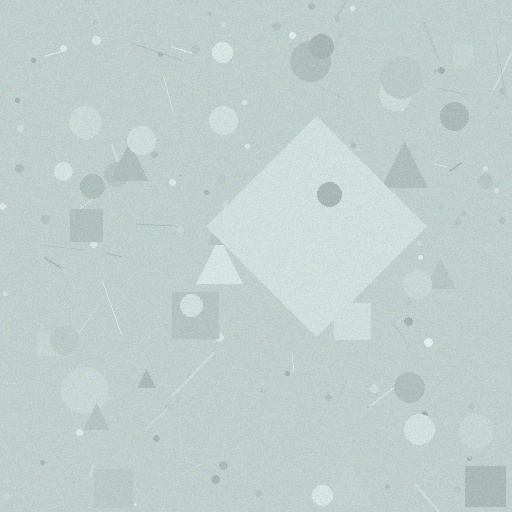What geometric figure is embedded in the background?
A diamond is embedded in the background.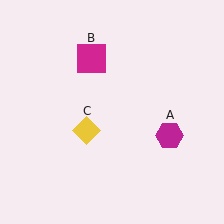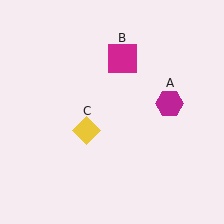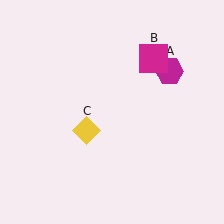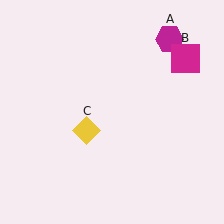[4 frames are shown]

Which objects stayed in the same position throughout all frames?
Yellow diamond (object C) remained stationary.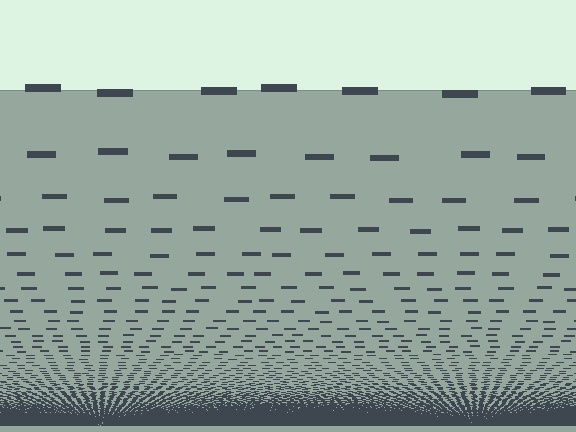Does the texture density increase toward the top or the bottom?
Density increases toward the bottom.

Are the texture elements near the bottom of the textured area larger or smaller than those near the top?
Smaller. The gradient is inverted — elements near the bottom are smaller and denser.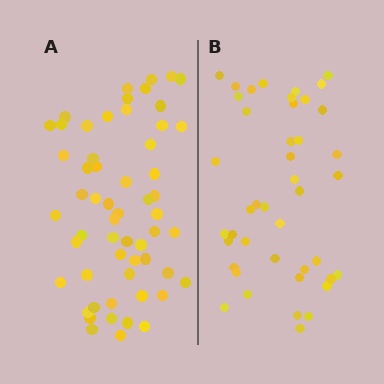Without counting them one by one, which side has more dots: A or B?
Region A (the left region) has more dots.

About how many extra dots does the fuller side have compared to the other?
Region A has approximately 15 more dots than region B.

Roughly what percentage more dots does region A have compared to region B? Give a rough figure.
About 35% more.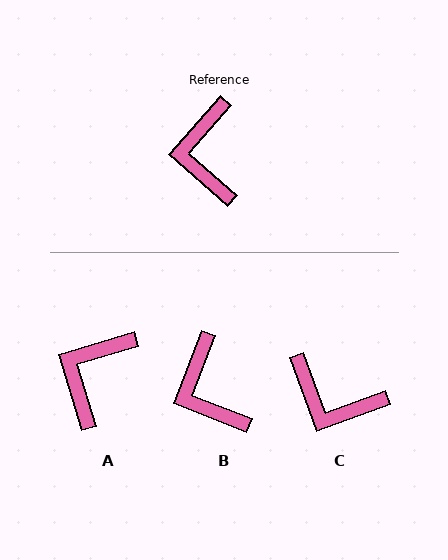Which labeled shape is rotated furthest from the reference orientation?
C, about 62 degrees away.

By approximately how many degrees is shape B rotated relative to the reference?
Approximately 21 degrees counter-clockwise.